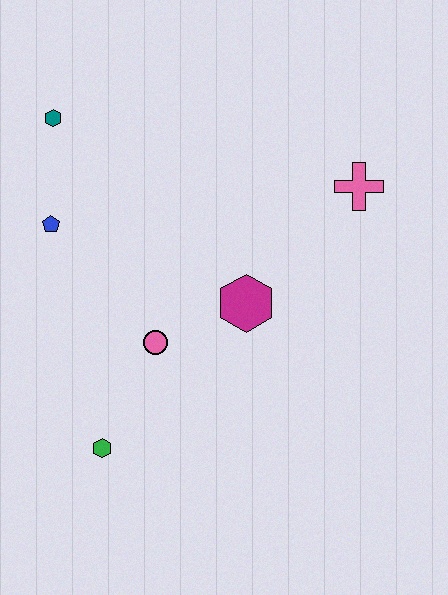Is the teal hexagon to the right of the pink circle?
No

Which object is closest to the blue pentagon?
The teal hexagon is closest to the blue pentagon.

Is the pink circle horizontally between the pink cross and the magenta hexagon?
No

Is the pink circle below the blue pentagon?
Yes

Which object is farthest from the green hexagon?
The pink cross is farthest from the green hexagon.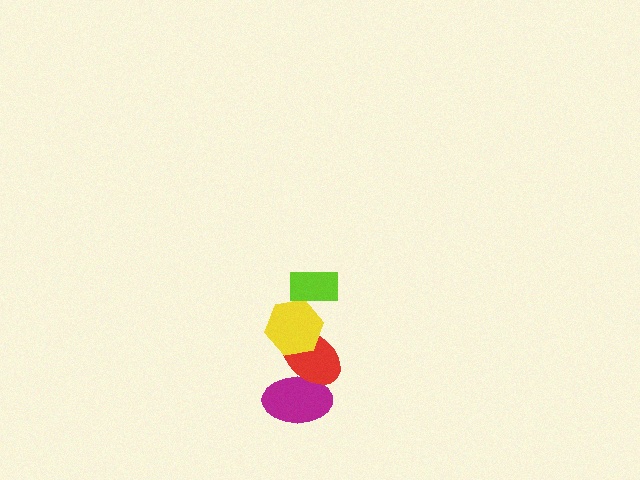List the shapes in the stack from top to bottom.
From top to bottom: the lime rectangle, the yellow hexagon, the red ellipse, the magenta ellipse.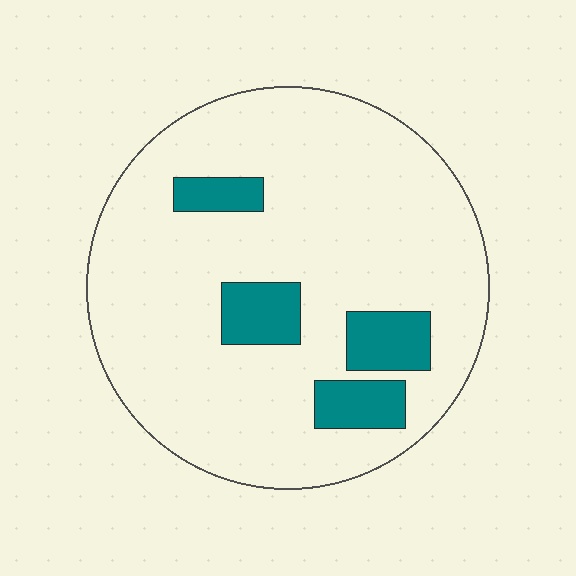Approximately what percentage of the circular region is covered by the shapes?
Approximately 15%.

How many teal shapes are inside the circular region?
4.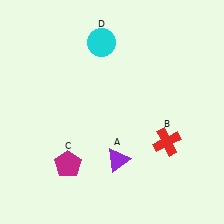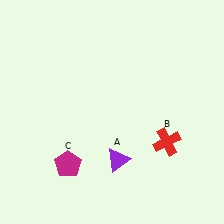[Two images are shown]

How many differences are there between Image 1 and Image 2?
There is 1 difference between the two images.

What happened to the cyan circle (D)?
The cyan circle (D) was removed in Image 2. It was in the top-left area of Image 1.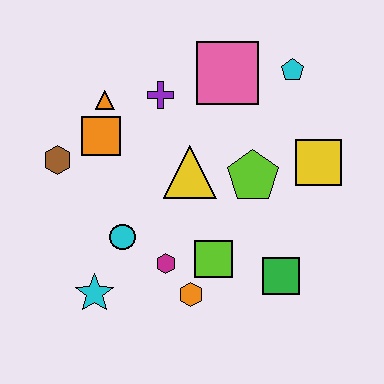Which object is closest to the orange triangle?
The orange square is closest to the orange triangle.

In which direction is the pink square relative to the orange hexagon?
The pink square is above the orange hexagon.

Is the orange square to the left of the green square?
Yes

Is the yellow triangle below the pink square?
Yes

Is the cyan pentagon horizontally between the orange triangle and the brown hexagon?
No